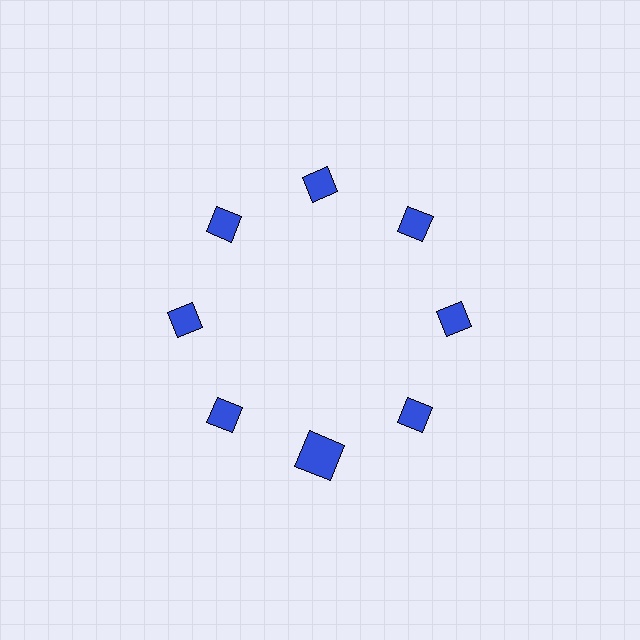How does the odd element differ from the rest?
It has a different shape: square instead of diamond.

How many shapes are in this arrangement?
There are 8 shapes arranged in a ring pattern.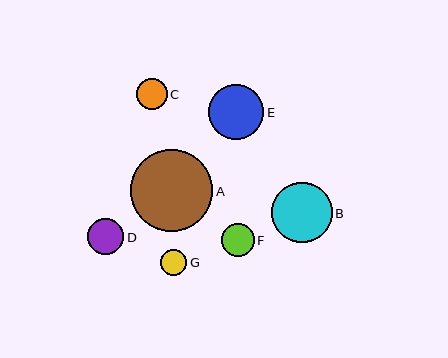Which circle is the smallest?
Circle G is the smallest with a size of approximately 26 pixels.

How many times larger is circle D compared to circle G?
Circle D is approximately 1.4 times the size of circle G.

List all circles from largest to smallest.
From largest to smallest: A, B, E, D, F, C, G.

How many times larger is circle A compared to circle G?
Circle A is approximately 3.1 times the size of circle G.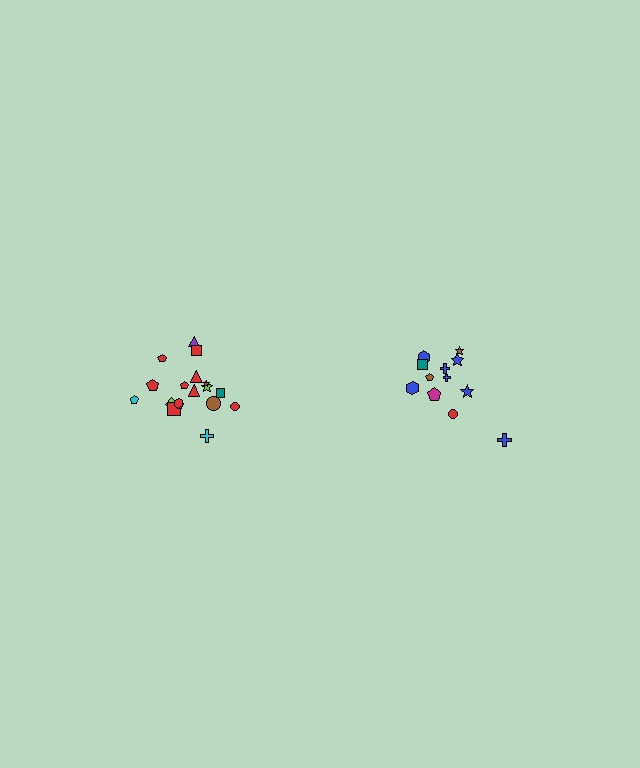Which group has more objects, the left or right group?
The left group.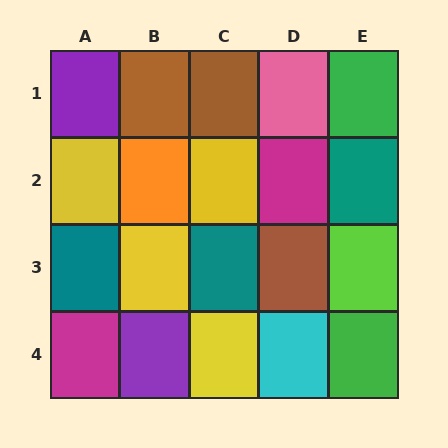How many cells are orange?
1 cell is orange.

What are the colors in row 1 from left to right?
Purple, brown, brown, pink, green.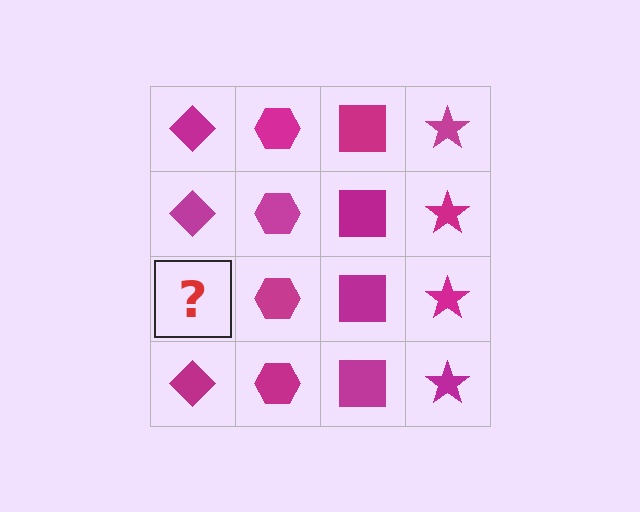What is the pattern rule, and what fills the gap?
The rule is that each column has a consistent shape. The gap should be filled with a magenta diamond.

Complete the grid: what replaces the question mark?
The question mark should be replaced with a magenta diamond.